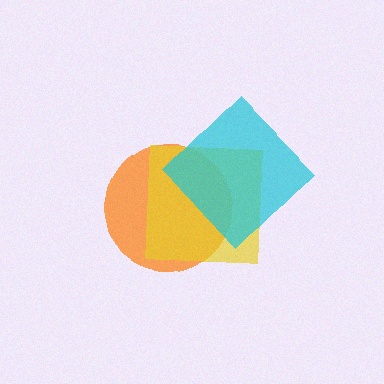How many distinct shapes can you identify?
There are 3 distinct shapes: an orange circle, a yellow square, a cyan diamond.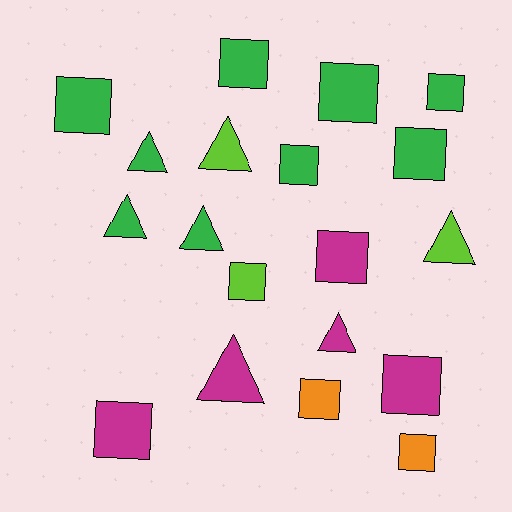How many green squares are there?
There are 6 green squares.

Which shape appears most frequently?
Square, with 12 objects.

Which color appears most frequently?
Green, with 9 objects.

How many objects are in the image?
There are 19 objects.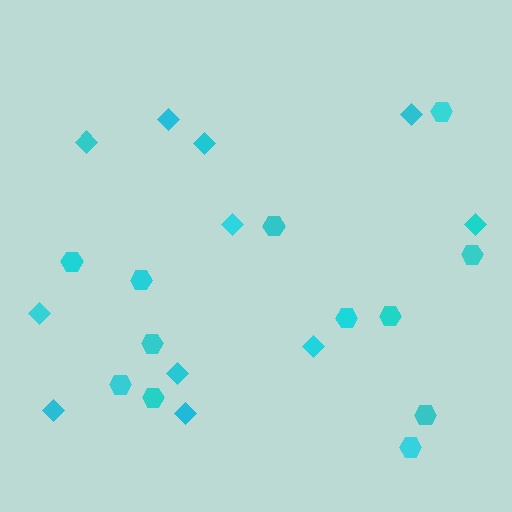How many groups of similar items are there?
There are 2 groups: one group of hexagons (12) and one group of diamonds (11).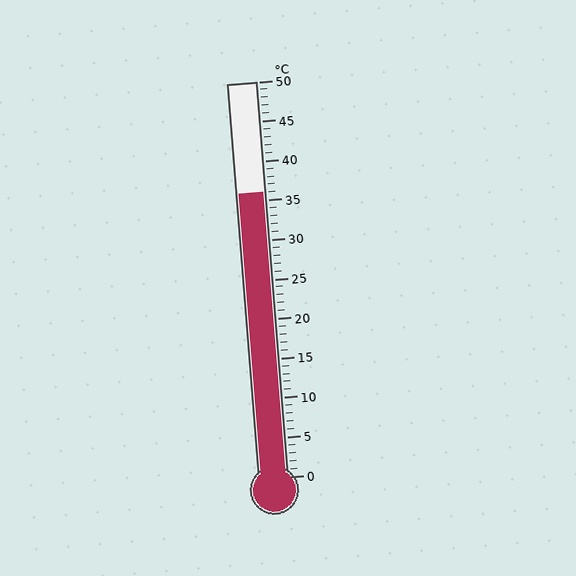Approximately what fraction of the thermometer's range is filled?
The thermometer is filled to approximately 70% of its range.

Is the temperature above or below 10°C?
The temperature is above 10°C.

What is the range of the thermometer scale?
The thermometer scale ranges from 0°C to 50°C.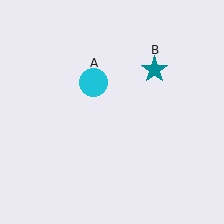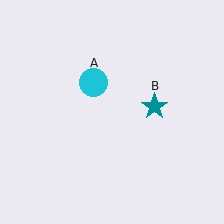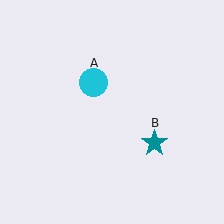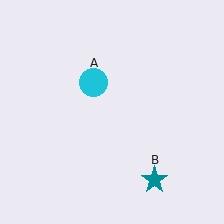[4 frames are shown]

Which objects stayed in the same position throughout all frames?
Cyan circle (object A) remained stationary.